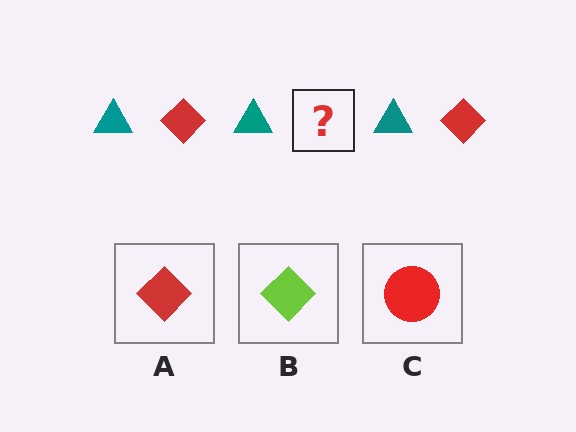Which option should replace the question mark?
Option A.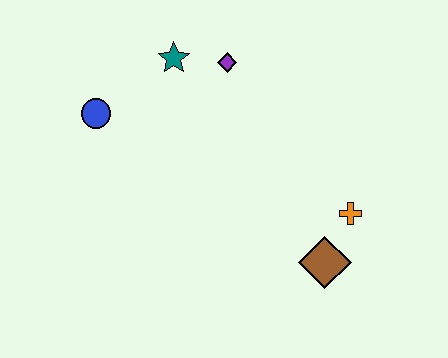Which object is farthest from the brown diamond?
The blue circle is farthest from the brown diamond.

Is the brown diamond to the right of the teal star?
Yes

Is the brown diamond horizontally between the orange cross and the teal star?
Yes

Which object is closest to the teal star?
The purple diamond is closest to the teal star.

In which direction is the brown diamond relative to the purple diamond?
The brown diamond is below the purple diamond.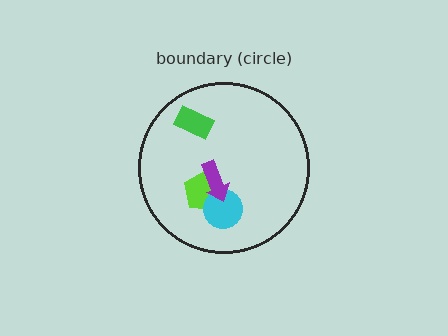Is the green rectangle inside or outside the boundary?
Inside.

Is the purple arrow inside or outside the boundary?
Inside.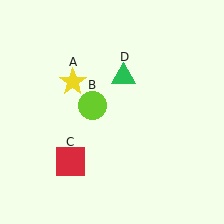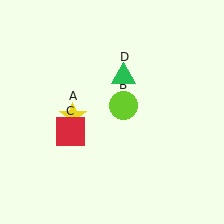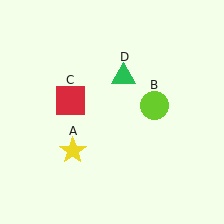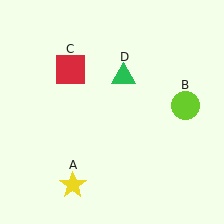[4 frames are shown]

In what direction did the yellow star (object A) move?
The yellow star (object A) moved down.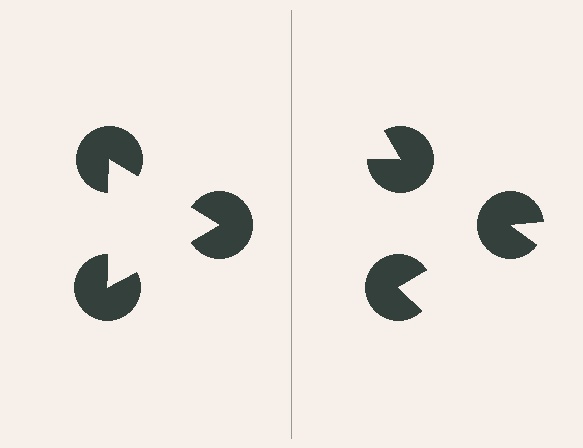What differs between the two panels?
The pac-man discs are positioned identically on both sides; only the wedge orientations differ. On the left they align to a triangle; on the right they are misaligned.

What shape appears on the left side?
An illusory triangle.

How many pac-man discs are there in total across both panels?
6 — 3 on each side.